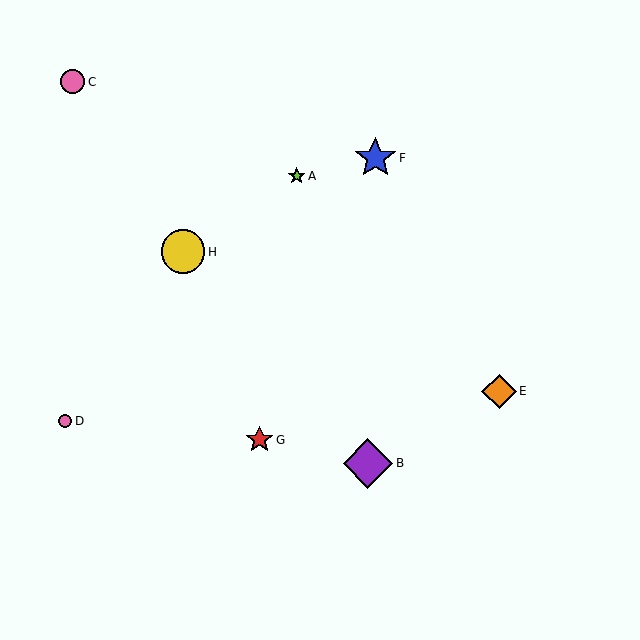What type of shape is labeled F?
Shape F is a blue star.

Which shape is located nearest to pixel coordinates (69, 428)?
The pink circle (labeled D) at (65, 421) is nearest to that location.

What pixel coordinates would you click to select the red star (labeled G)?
Click at (260, 440) to select the red star G.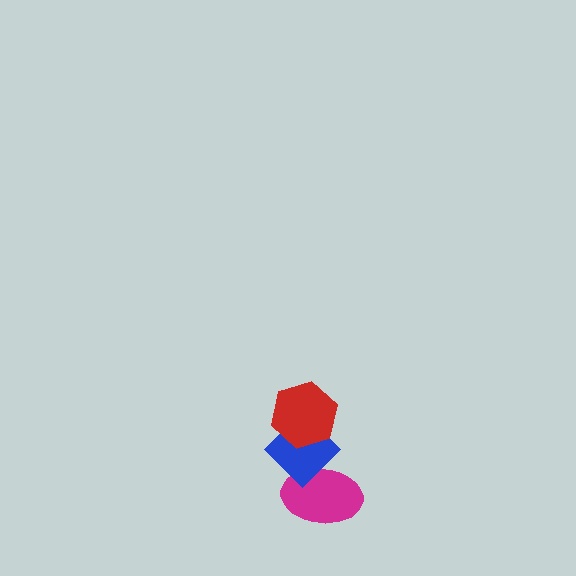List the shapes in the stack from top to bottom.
From top to bottom: the red hexagon, the blue diamond, the magenta ellipse.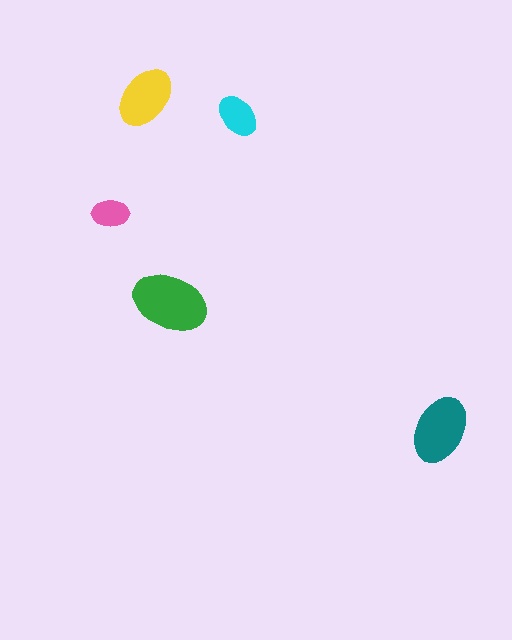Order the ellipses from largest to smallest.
the green one, the teal one, the yellow one, the cyan one, the pink one.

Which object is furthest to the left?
The pink ellipse is leftmost.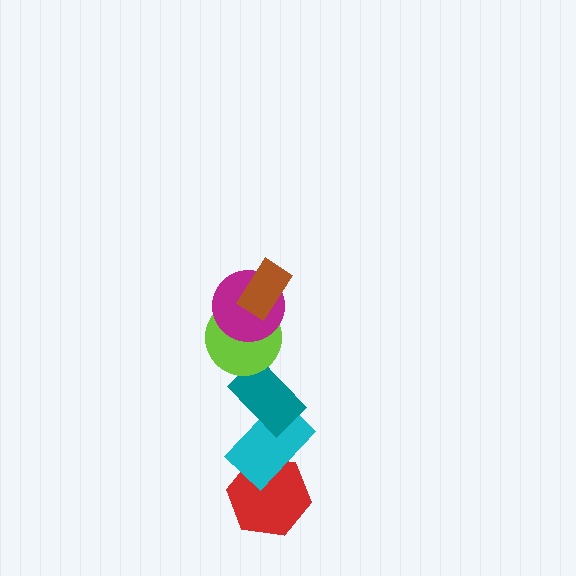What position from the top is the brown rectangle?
The brown rectangle is 1st from the top.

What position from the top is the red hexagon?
The red hexagon is 6th from the top.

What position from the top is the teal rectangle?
The teal rectangle is 4th from the top.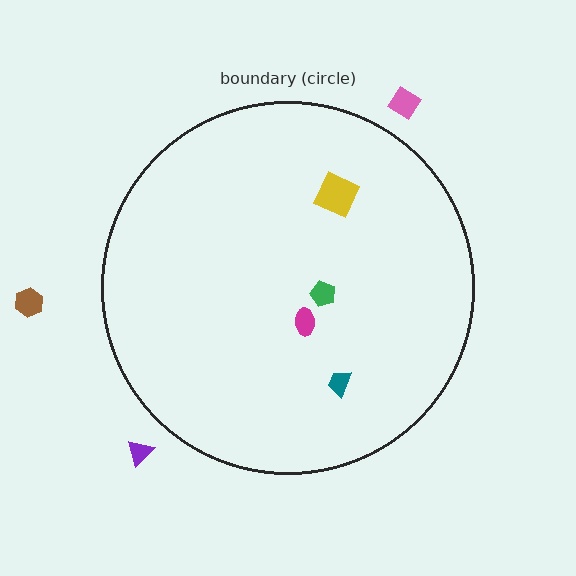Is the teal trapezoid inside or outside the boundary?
Inside.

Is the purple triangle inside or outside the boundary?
Outside.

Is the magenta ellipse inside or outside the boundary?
Inside.